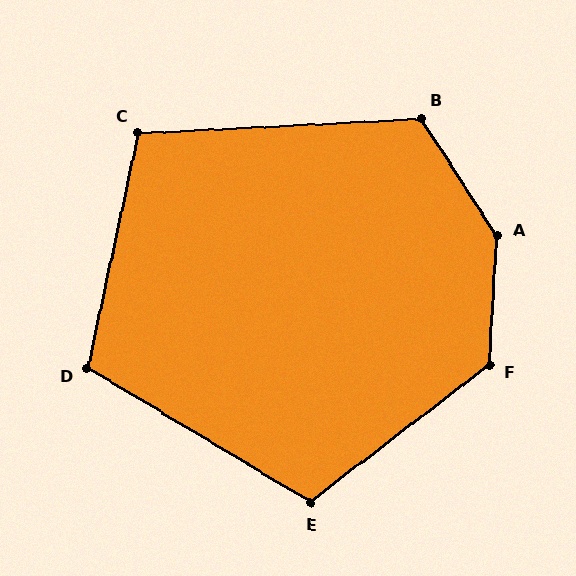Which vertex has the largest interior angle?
A, at approximately 144 degrees.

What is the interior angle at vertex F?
Approximately 131 degrees (obtuse).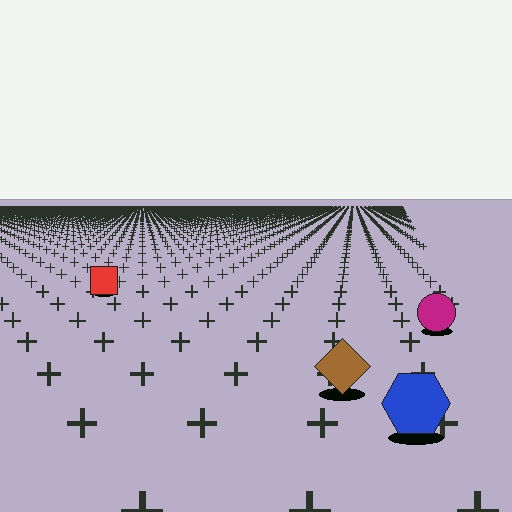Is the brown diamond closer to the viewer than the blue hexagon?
No. The blue hexagon is closer — you can tell from the texture gradient: the ground texture is coarser near it.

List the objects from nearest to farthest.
From nearest to farthest: the blue hexagon, the brown diamond, the magenta circle, the red square.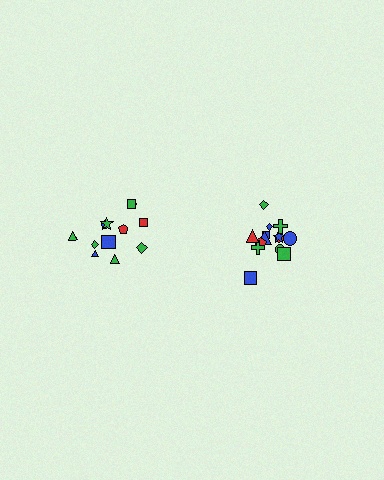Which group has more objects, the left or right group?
The right group.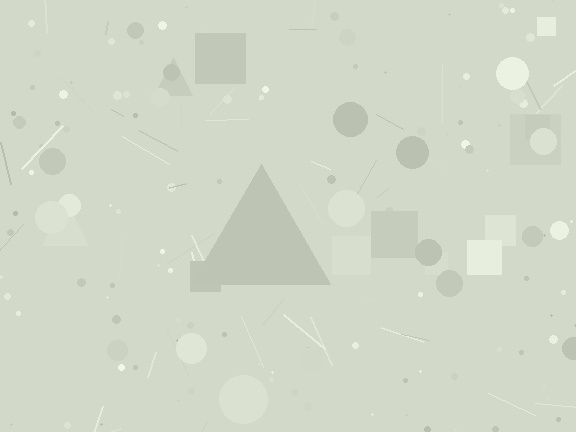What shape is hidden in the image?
A triangle is hidden in the image.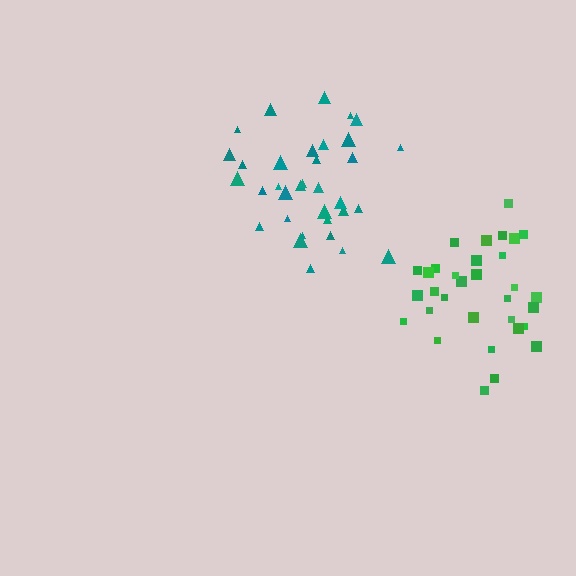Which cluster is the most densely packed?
Green.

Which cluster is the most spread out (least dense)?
Teal.